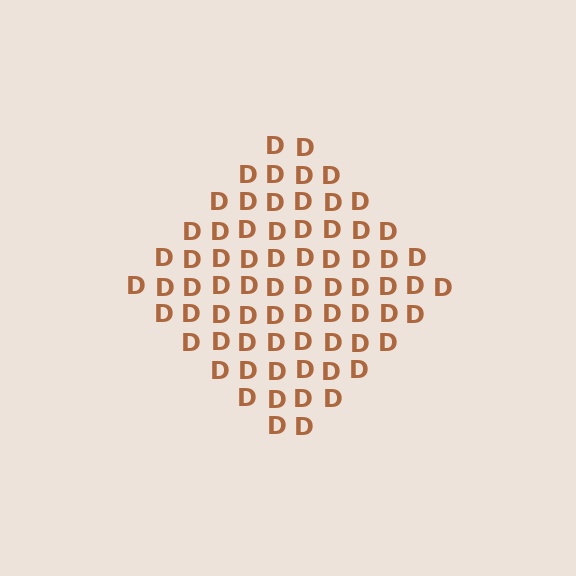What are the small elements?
The small elements are letter D's.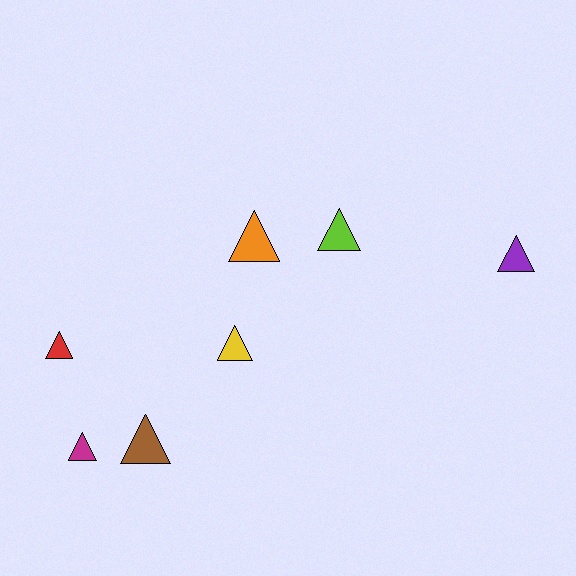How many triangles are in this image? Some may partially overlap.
There are 7 triangles.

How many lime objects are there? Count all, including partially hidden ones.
There is 1 lime object.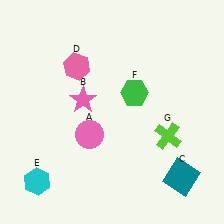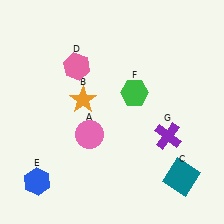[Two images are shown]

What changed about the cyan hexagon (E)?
In Image 1, E is cyan. In Image 2, it changed to blue.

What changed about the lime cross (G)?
In Image 1, G is lime. In Image 2, it changed to purple.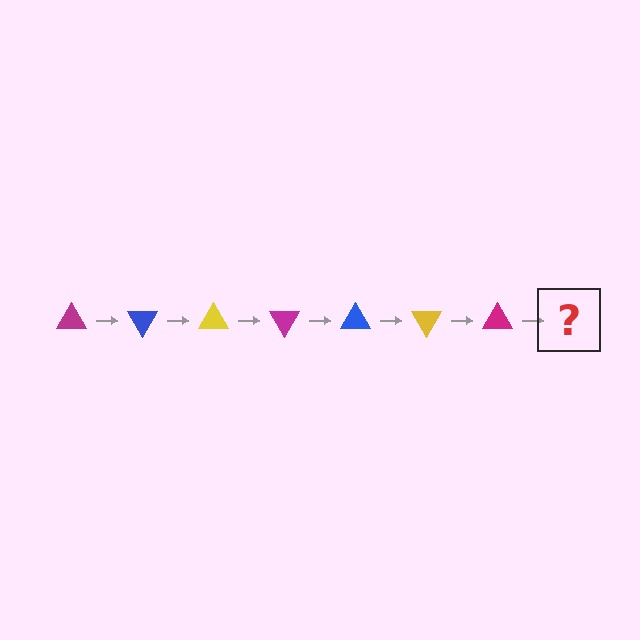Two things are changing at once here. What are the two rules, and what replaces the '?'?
The two rules are that it rotates 60 degrees each step and the color cycles through magenta, blue, and yellow. The '?' should be a blue triangle, rotated 420 degrees from the start.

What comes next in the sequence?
The next element should be a blue triangle, rotated 420 degrees from the start.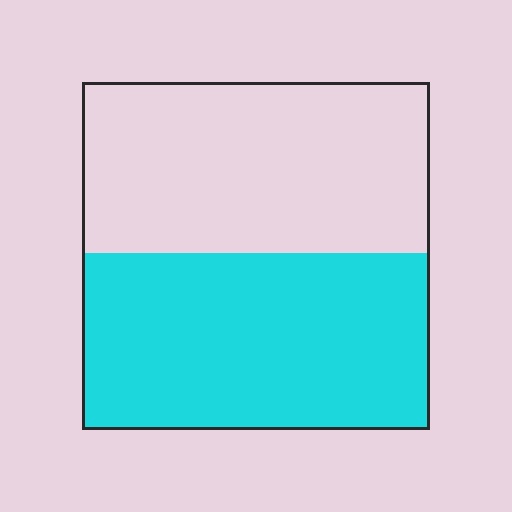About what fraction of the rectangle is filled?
About one half (1/2).